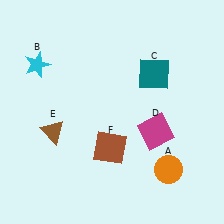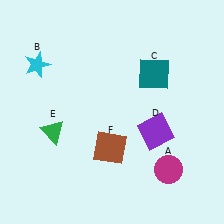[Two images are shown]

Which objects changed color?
A changed from orange to magenta. D changed from magenta to purple. E changed from brown to green.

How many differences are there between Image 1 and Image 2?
There are 3 differences between the two images.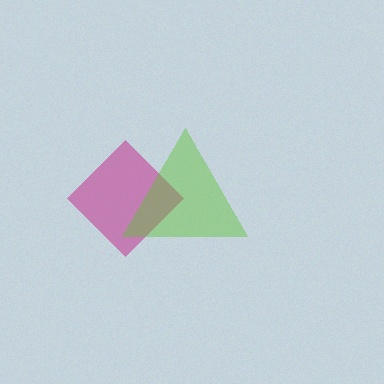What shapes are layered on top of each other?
The layered shapes are: a magenta diamond, a lime triangle.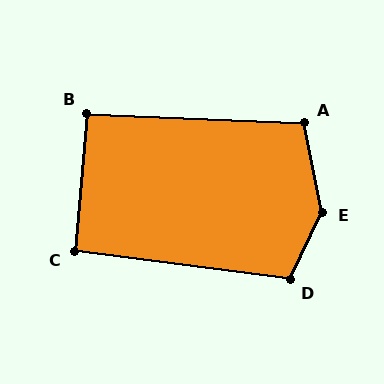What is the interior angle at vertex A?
Approximately 104 degrees (obtuse).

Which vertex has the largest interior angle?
E, at approximately 143 degrees.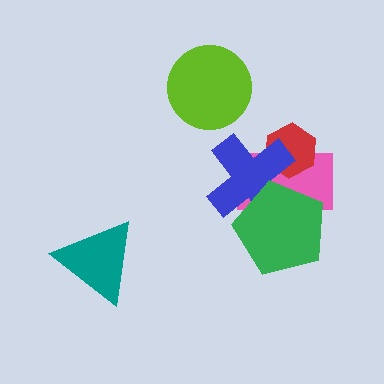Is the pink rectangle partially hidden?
Yes, it is partially covered by another shape.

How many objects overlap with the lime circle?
0 objects overlap with the lime circle.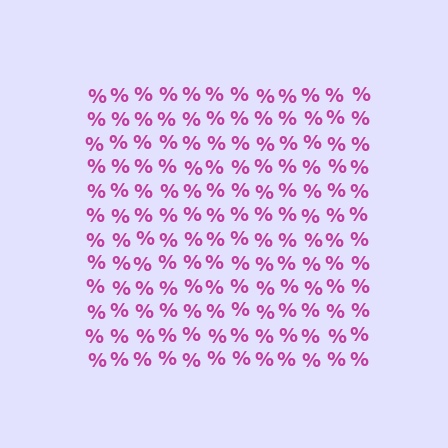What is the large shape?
The large shape is a square.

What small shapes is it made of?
It is made of small percent signs.